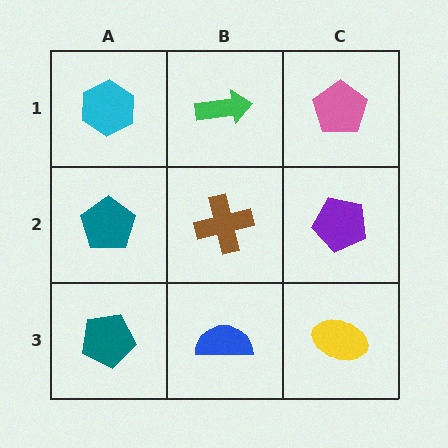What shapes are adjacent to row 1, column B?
A brown cross (row 2, column B), a cyan hexagon (row 1, column A), a pink pentagon (row 1, column C).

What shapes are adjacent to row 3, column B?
A brown cross (row 2, column B), a teal pentagon (row 3, column A), a yellow ellipse (row 3, column C).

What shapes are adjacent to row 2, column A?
A cyan hexagon (row 1, column A), a teal pentagon (row 3, column A), a brown cross (row 2, column B).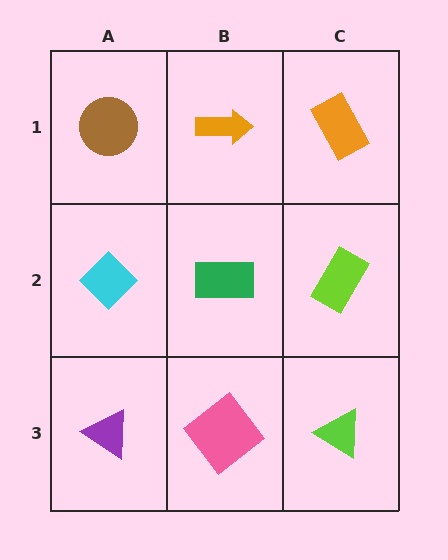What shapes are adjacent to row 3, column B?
A green rectangle (row 2, column B), a purple triangle (row 3, column A), a lime triangle (row 3, column C).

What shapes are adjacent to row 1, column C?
A lime rectangle (row 2, column C), an orange arrow (row 1, column B).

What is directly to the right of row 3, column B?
A lime triangle.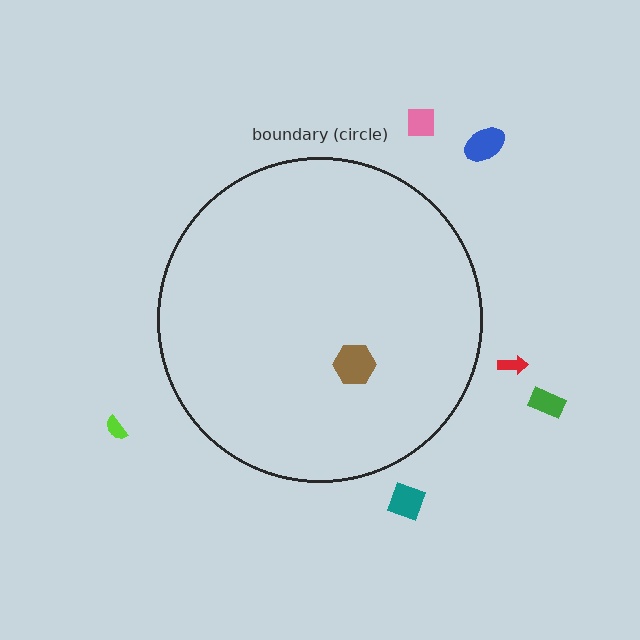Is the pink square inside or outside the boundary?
Outside.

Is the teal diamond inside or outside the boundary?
Outside.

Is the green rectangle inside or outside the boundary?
Outside.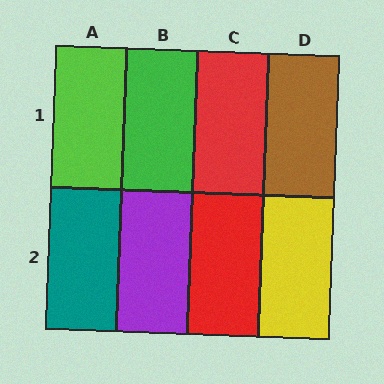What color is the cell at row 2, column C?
Red.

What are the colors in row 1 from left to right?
Lime, green, red, brown.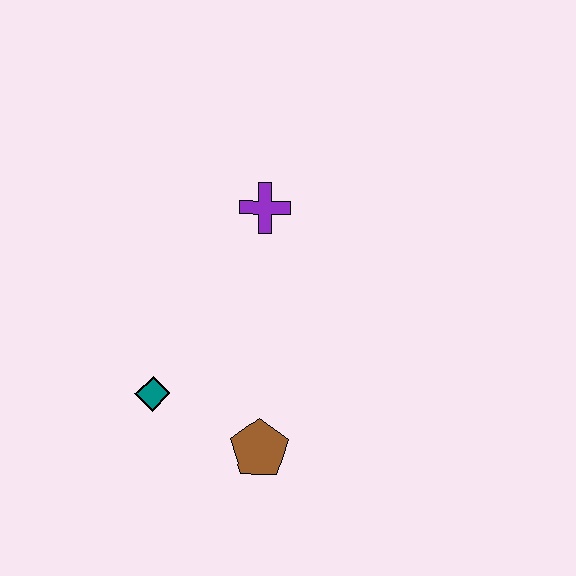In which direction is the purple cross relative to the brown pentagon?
The purple cross is above the brown pentagon.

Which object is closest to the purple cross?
The teal diamond is closest to the purple cross.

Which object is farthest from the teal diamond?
The purple cross is farthest from the teal diamond.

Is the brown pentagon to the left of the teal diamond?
No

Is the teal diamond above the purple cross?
No